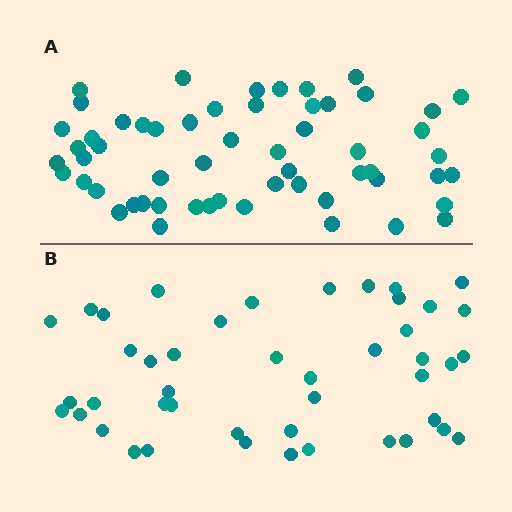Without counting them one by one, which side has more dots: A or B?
Region A (the top region) has more dots.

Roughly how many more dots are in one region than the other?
Region A has roughly 12 or so more dots than region B.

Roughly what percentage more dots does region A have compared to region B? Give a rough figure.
About 25% more.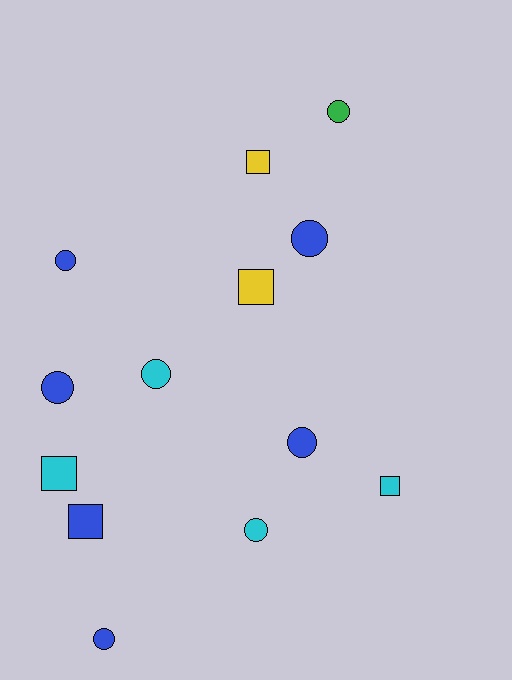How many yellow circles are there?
There are no yellow circles.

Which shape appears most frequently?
Circle, with 8 objects.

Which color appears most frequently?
Blue, with 6 objects.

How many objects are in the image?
There are 13 objects.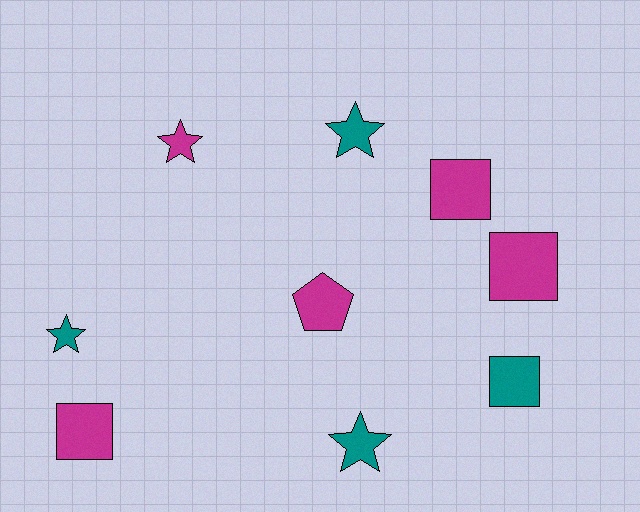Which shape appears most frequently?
Square, with 4 objects.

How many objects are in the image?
There are 9 objects.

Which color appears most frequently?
Magenta, with 5 objects.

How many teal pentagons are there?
There are no teal pentagons.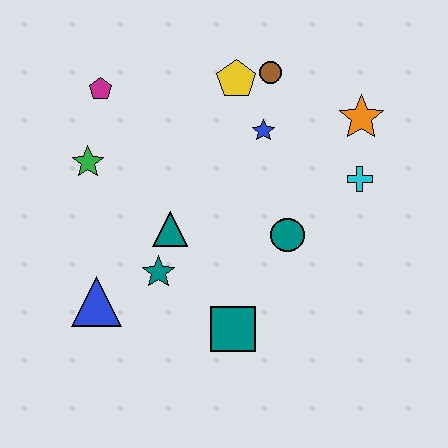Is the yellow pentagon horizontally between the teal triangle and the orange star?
Yes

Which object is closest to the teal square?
The teal star is closest to the teal square.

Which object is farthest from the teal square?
The magenta pentagon is farthest from the teal square.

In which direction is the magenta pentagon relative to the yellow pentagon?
The magenta pentagon is to the left of the yellow pentagon.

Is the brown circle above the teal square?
Yes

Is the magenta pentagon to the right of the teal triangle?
No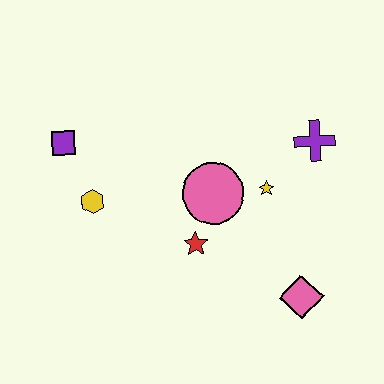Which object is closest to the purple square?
The yellow hexagon is closest to the purple square.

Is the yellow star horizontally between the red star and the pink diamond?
Yes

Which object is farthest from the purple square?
The pink diamond is farthest from the purple square.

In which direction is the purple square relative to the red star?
The purple square is to the left of the red star.